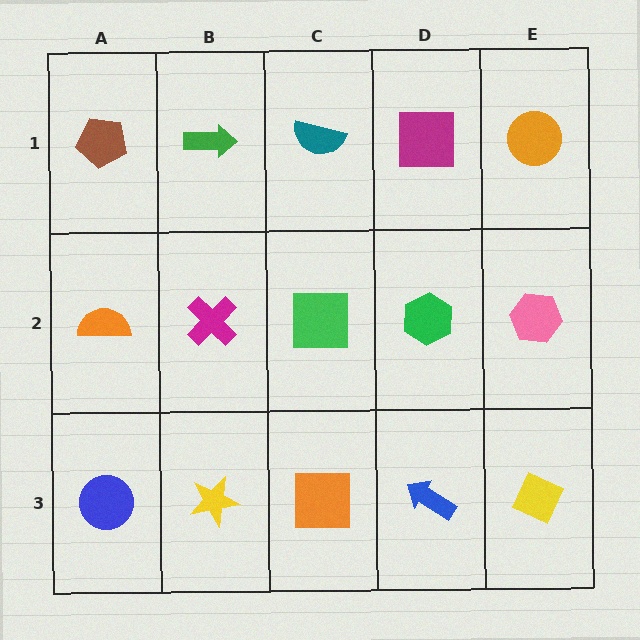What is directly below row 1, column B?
A magenta cross.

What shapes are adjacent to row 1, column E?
A pink hexagon (row 2, column E), a magenta square (row 1, column D).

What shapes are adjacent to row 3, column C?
A green square (row 2, column C), a yellow star (row 3, column B), a blue arrow (row 3, column D).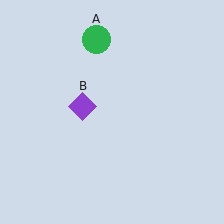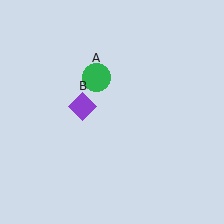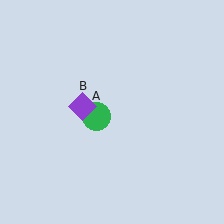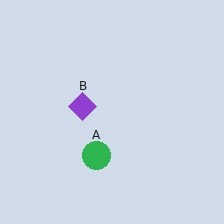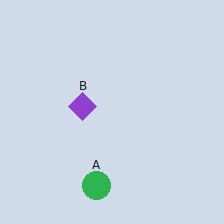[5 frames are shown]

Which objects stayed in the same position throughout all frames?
Purple diamond (object B) remained stationary.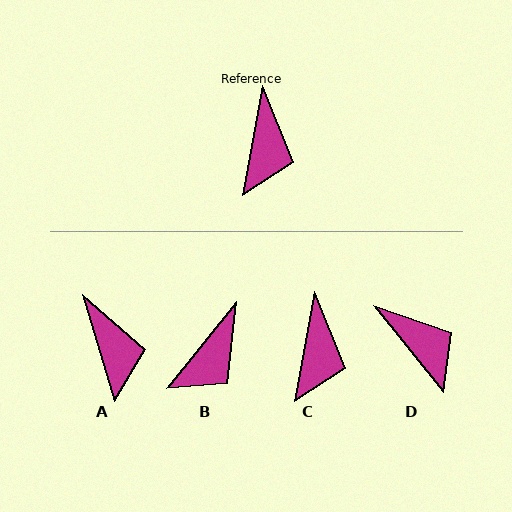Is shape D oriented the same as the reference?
No, it is off by about 49 degrees.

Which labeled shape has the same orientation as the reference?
C.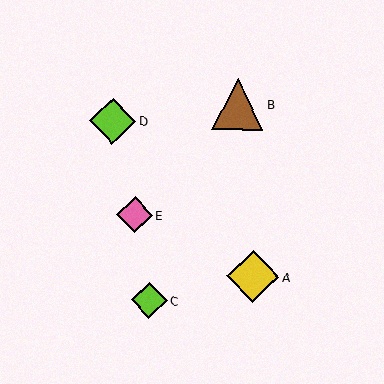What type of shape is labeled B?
Shape B is a brown triangle.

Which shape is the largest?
The yellow diamond (labeled A) is the largest.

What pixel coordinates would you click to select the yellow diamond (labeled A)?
Click at (253, 276) to select the yellow diamond A.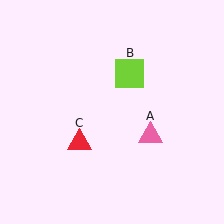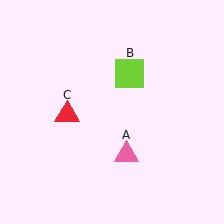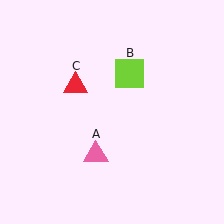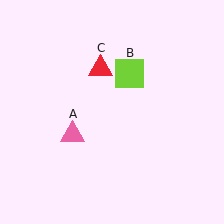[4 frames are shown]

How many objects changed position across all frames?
2 objects changed position: pink triangle (object A), red triangle (object C).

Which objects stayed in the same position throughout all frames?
Lime square (object B) remained stationary.